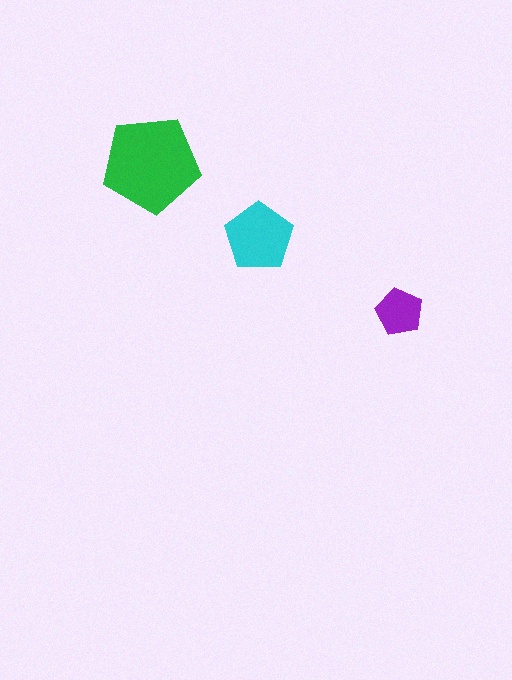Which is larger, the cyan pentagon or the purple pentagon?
The cyan one.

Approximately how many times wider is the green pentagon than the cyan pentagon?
About 1.5 times wider.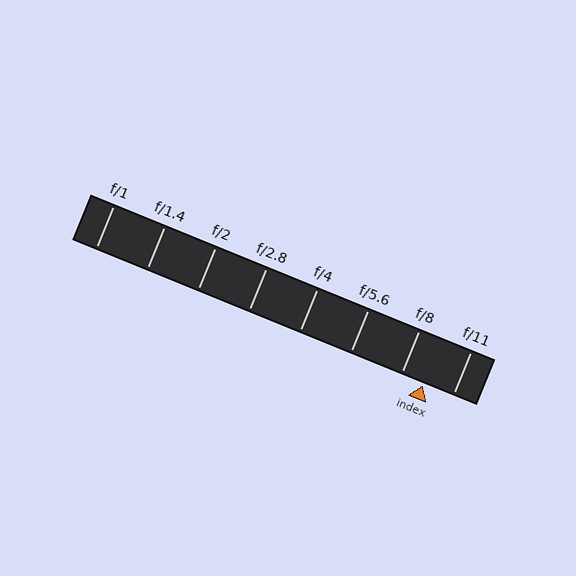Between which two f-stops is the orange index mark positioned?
The index mark is between f/8 and f/11.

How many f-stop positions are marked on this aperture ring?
There are 8 f-stop positions marked.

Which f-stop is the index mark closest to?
The index mark is closest to f/8.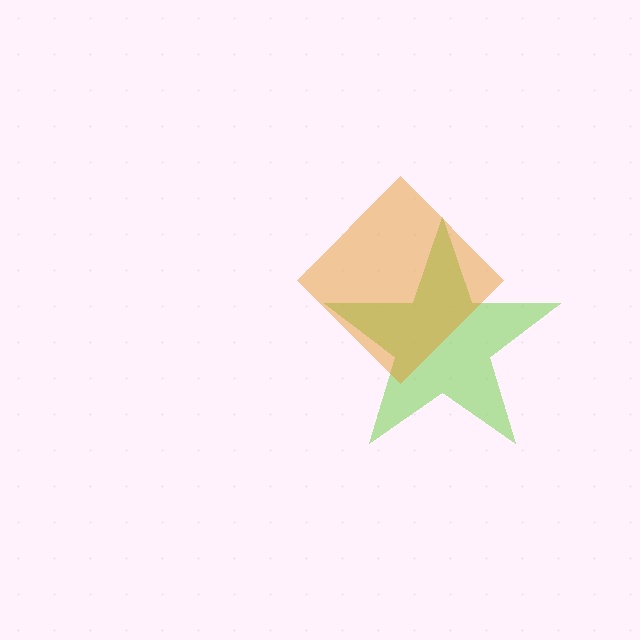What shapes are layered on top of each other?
The layered shapes are: a lime star, an orange diamond.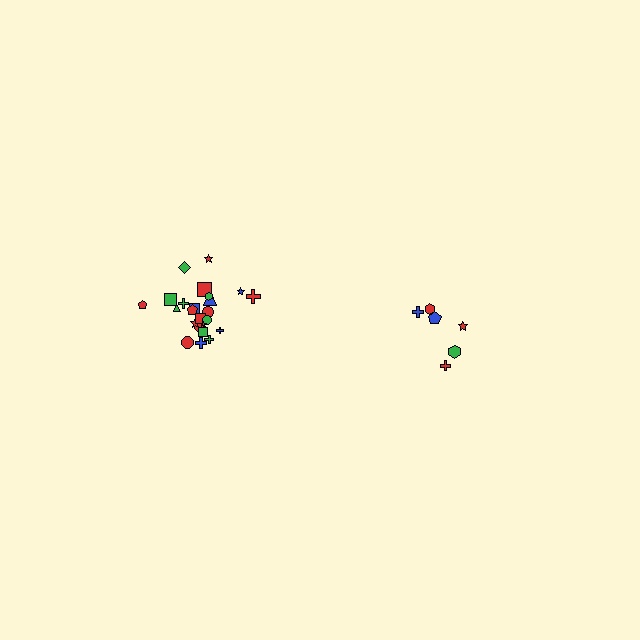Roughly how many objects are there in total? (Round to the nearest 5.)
Roughly 30 objects in total.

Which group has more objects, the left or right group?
The left group.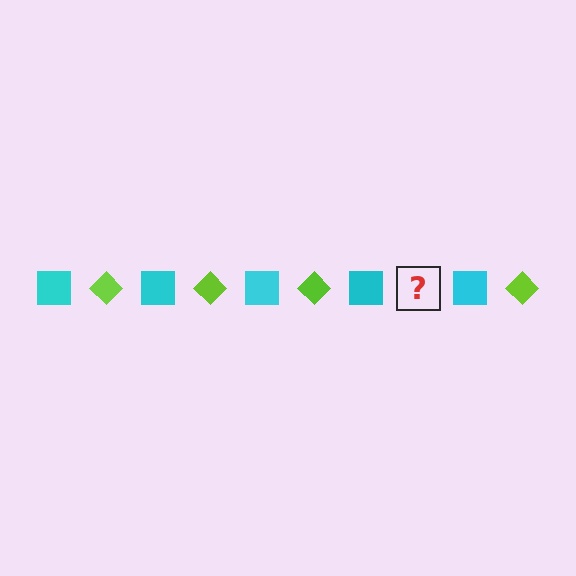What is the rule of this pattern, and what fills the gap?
The rule is that the pattern alternates between cyan square and lime diamond. The gap should be filled with a lime diamond.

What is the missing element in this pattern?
The missing element is a lime diamond.